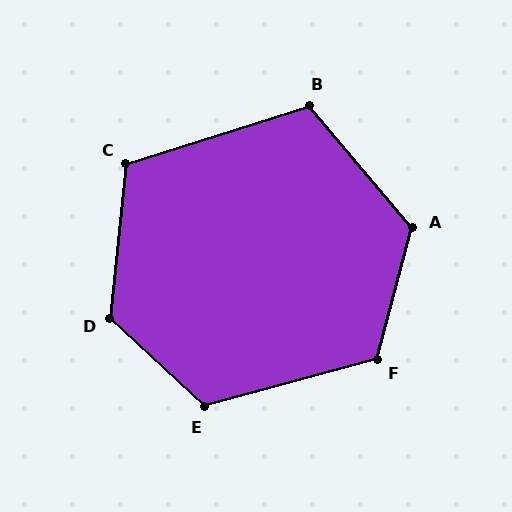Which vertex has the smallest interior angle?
B, at approximately 113 degrees.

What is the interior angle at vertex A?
Approximately 125 degrees (obtuse).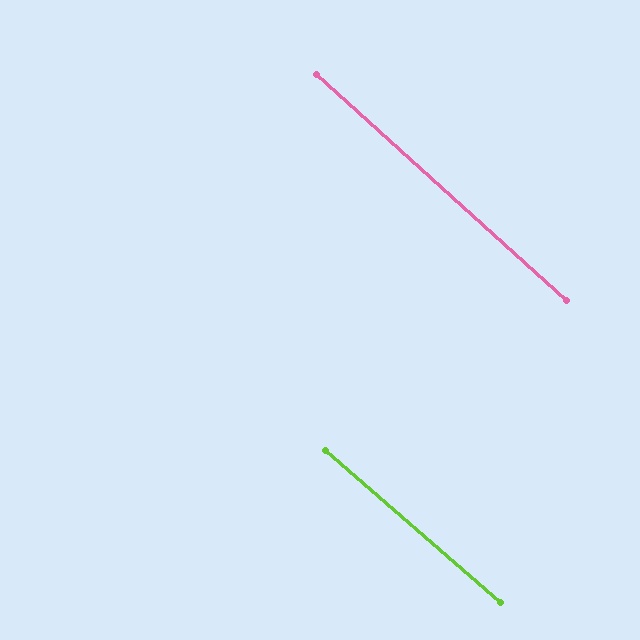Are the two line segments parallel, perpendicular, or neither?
Parallel — their directions differ by only 1.2°.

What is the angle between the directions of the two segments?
Approximately 1 degree.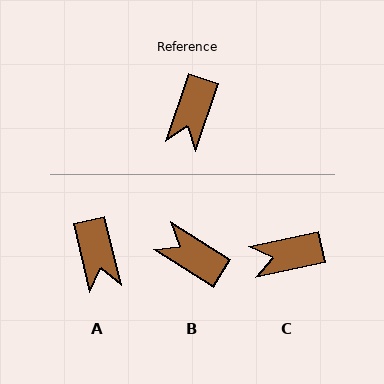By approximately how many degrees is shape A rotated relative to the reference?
Approximately 32 degrees counter-clockwise.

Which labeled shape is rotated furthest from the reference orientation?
B, about 103 degrees away.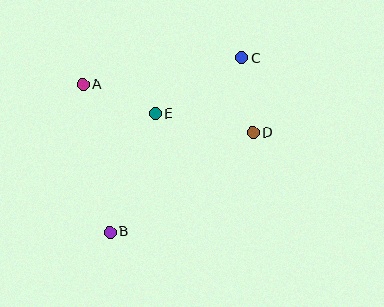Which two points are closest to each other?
Points C and D are closest to each other.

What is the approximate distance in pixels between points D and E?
The distance between D and E is approximately 99 pixels.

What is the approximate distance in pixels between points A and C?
The distance between A and C is approximately 161 pixels.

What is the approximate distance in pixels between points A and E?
The distance between A and E is approximately 79 pixels.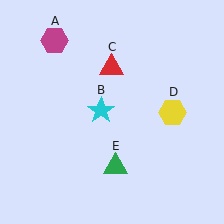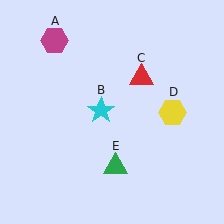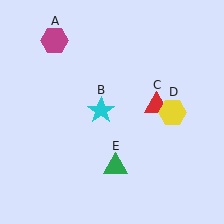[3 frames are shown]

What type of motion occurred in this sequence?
The red triangle (object C) rotated clockwise around the center of the scene.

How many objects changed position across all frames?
1 object changed position: red triangle (object C).